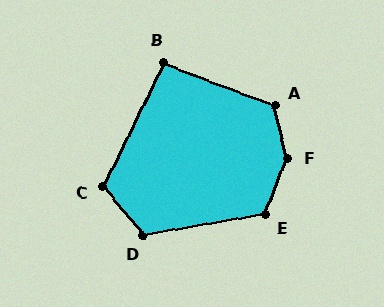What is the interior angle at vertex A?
Approximately 125 degrees (obtuse).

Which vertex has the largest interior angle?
F, at approximately 145 degrees.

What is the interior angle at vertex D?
Approximately 120 degrees (obtuse).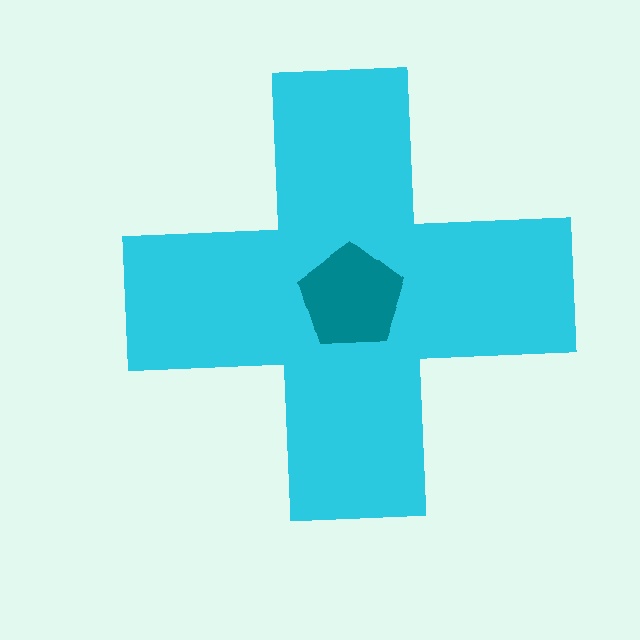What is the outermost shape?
The cyan cross.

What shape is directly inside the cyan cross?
The teal pentagon.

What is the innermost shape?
The teal pentagon.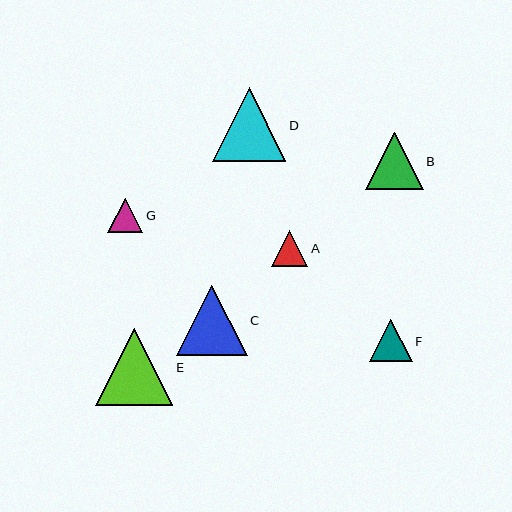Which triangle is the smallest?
Triangle G is the smallest with a size of approximately 35 pixels.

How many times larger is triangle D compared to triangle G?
Triangle D is approximately 2.1 times the size of triangle G.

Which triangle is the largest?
Triangle E is the largest with a size of approximately 77 pixels.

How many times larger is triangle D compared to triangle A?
Triangle D is approximately 2.0 times the size of triangle A.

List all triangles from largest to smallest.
From largest to smallest: E, D, C, B, F, A, G.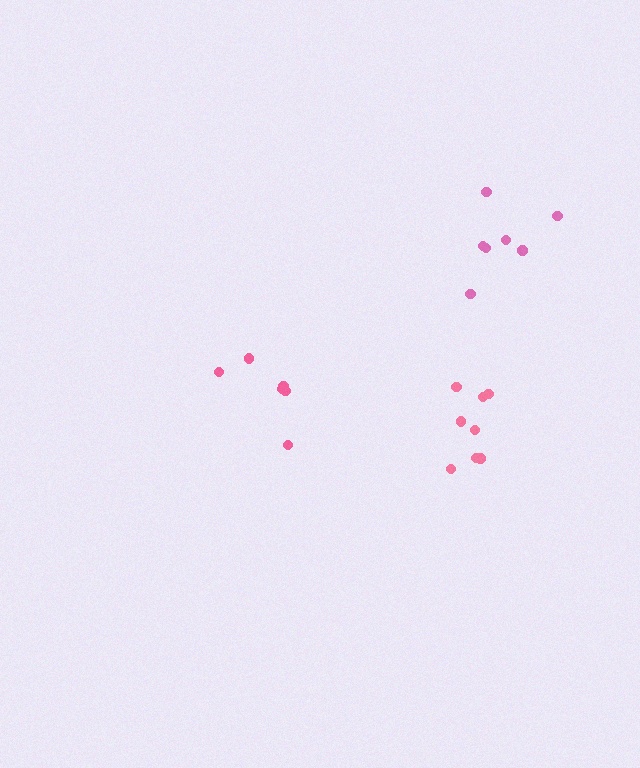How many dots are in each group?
Group 1: 6 dots, Group 2: 8 dots, Group 3: 7 dots (21 total).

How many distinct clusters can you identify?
There are 3 distinct clusters.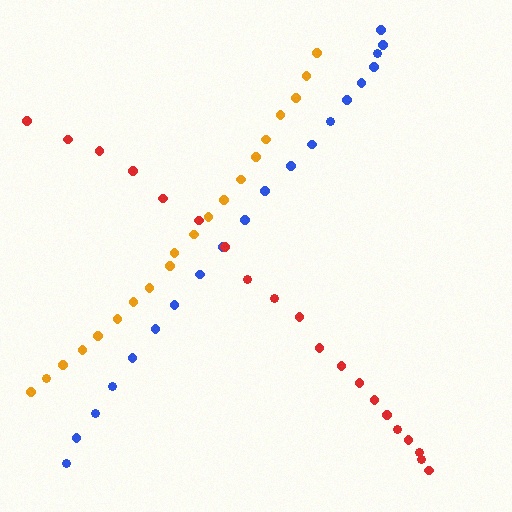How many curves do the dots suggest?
There are 3 distinct paths.